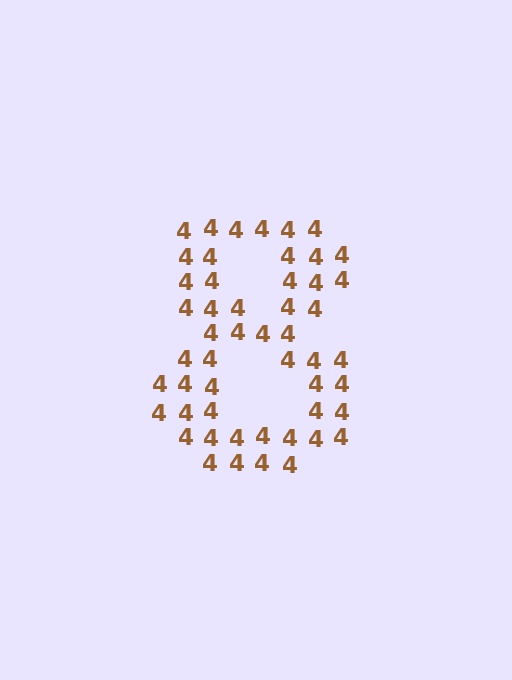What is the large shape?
The large shape is the digit 8.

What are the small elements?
The small elements are digit 4's.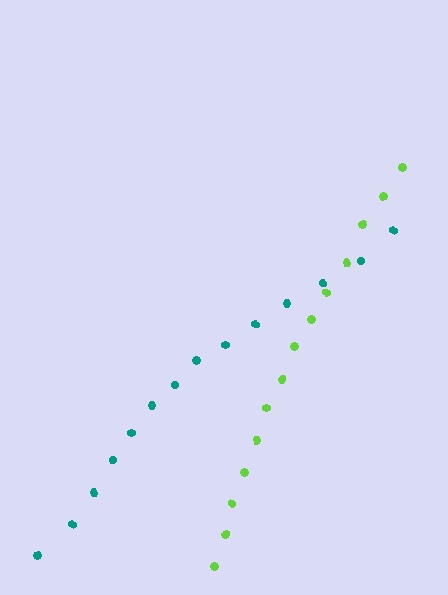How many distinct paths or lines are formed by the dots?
There are 2 distinct paths.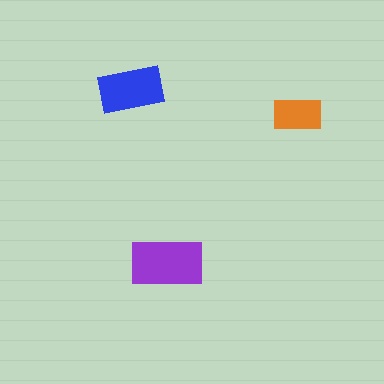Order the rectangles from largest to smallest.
the purple one, the blue one, the orange one.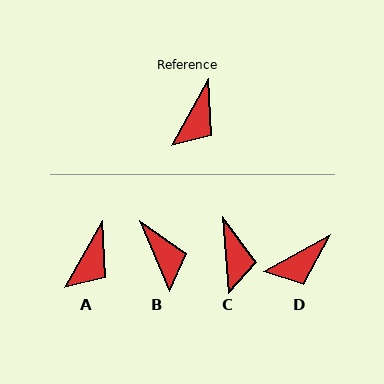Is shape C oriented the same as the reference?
No, it is off by about 34 degrees.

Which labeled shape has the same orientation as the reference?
A.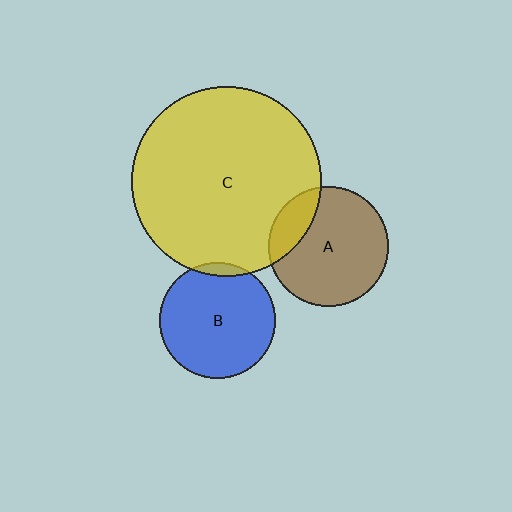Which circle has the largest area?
Circle C (yellow).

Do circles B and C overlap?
Yes.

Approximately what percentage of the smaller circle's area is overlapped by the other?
Approximately 5%.